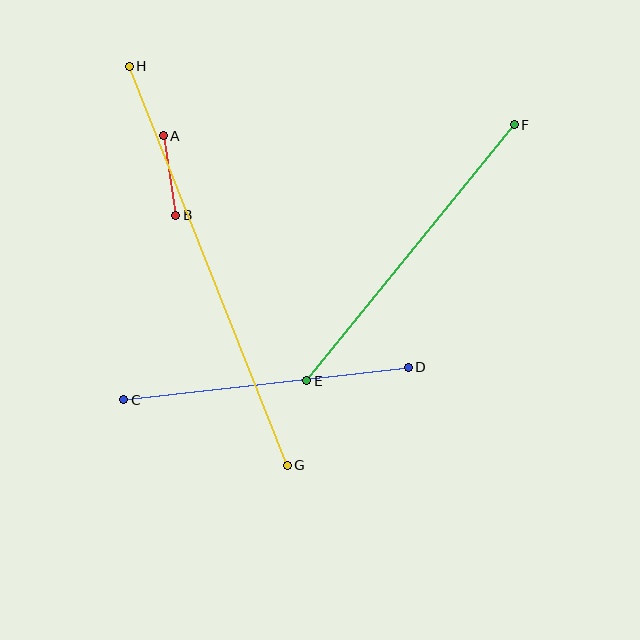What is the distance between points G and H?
The distance is approximately 429 pixels.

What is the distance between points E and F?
The distance is approximately 329 pixels.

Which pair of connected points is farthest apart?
Points G and H are farthest apart.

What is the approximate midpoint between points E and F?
The midpoint is at approximately (411, 253) pixels.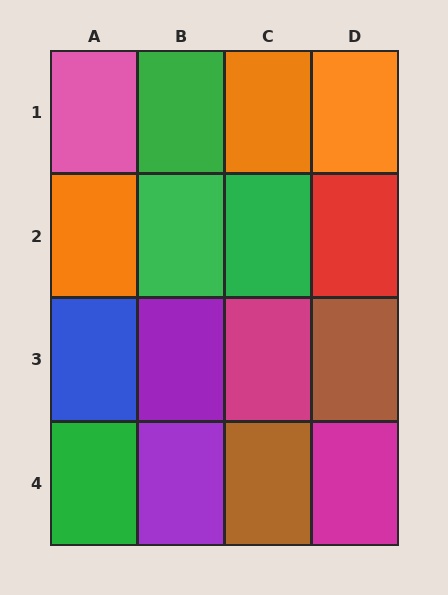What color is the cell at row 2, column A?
Orange.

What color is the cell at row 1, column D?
Orange.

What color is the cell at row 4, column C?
Brown.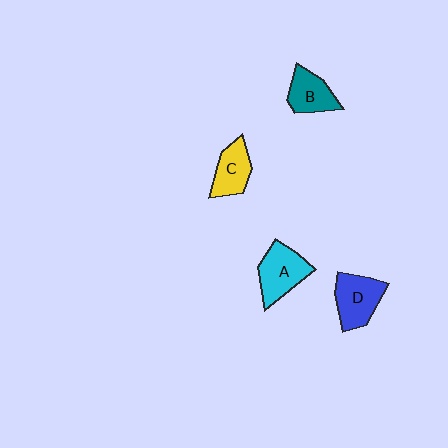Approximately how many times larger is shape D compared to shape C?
Approximately 1.2 times.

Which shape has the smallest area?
Shape B (teal).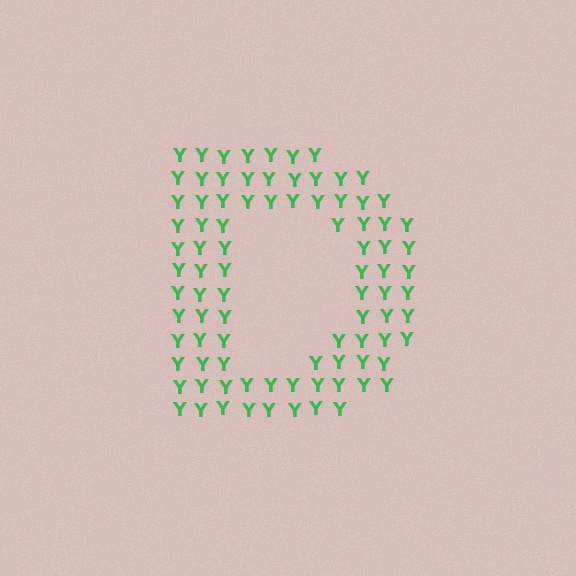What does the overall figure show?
The overall figure shows the letter D.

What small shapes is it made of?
It is made of small letter Y's.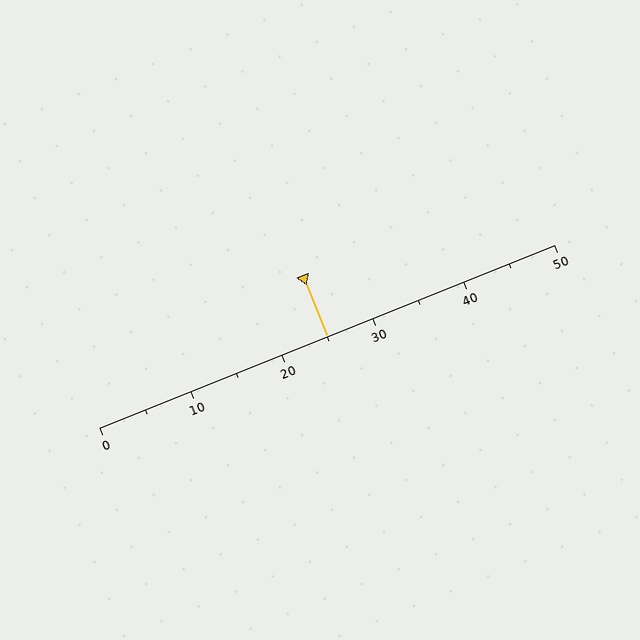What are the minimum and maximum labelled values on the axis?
The axis runs from 0 to 50.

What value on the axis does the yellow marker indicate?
The marker indicates approximately 25.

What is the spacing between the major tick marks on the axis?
The major ticks are spaced 10 apart.